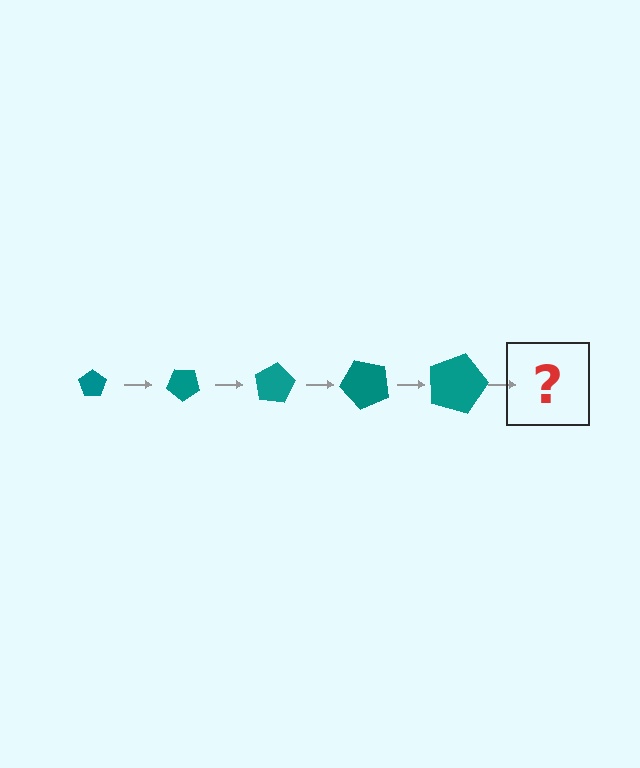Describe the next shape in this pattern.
It should be a pentagon, larger than the previous one and rotated 200 degrees from the start.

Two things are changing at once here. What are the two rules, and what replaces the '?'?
The two rules are that the pentagon grows larger each step and it rotates 40 degrees each step. The '?' should be a pentagon, larger than the previous one and rotated 200 degrees from the start.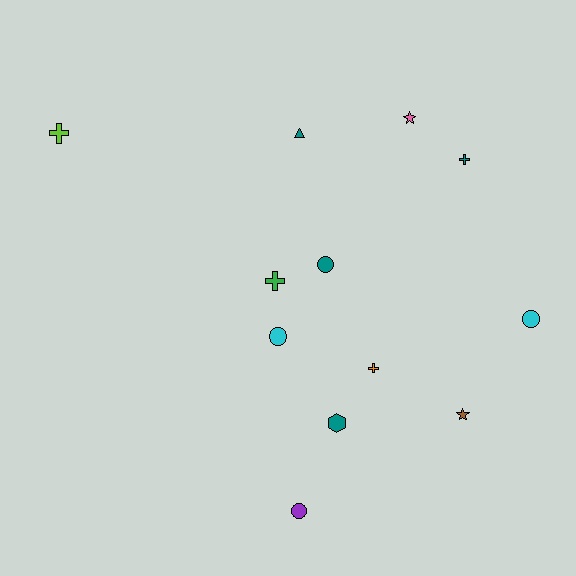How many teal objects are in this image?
There are 4 teal objects.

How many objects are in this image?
There are 12 objects.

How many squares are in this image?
There are no squares.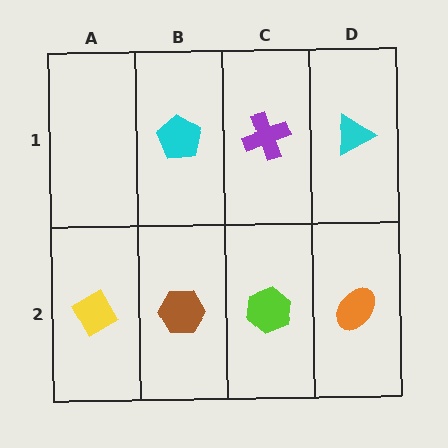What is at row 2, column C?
A lime hexagon.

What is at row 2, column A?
A yellow diamond.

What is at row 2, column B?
A brown hexagon.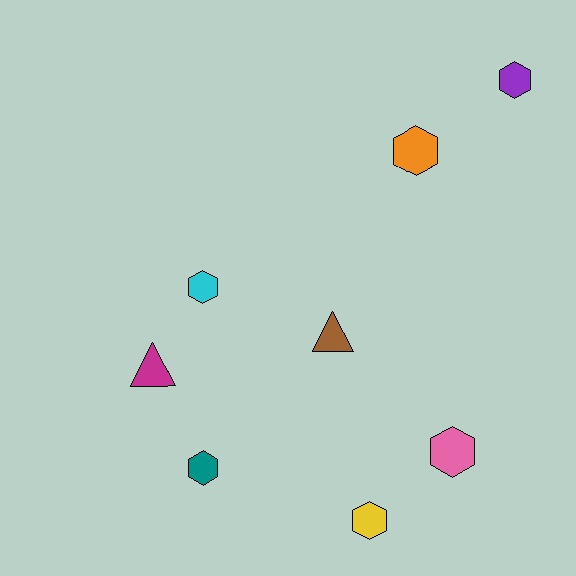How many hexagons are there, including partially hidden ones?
There are 6 hexagons.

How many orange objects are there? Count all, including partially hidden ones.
There is 1 orange object.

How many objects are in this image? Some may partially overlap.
There are 8 objects.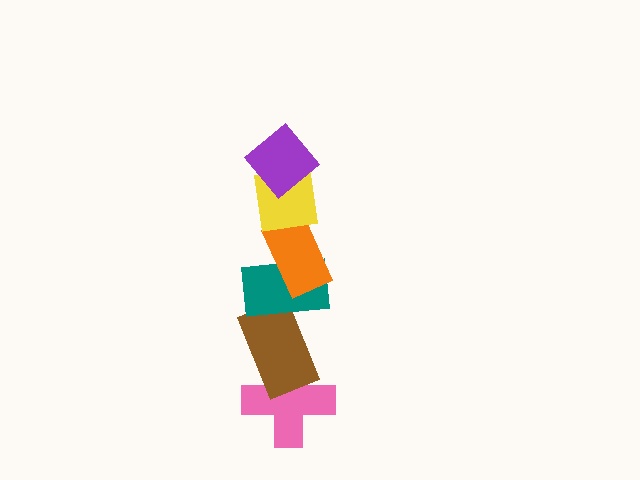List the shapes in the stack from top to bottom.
From top to bottom: the purple diamond, the yellow square, the orange rectangle, the teal rectangle, the brown rectangle, the pink cross.